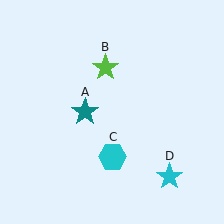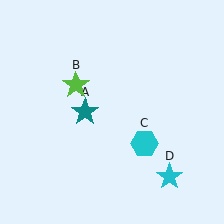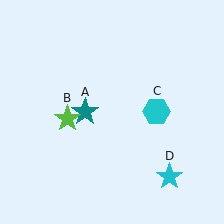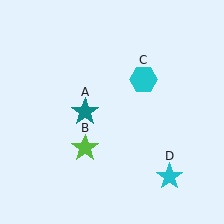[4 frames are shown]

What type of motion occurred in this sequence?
The lime star (object B), cyan hexagon (object C) rotated counterclockwise around the center of the scene.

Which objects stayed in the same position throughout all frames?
Teal star (object A) and cyan star (object D) remained stationary.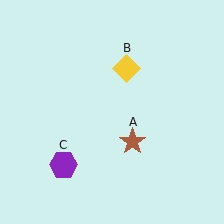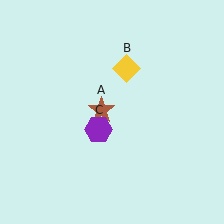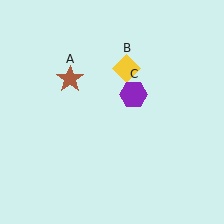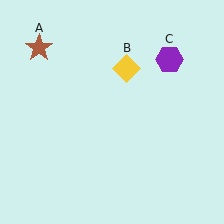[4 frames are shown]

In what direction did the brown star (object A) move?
The brown star (object A) moved up and to the left.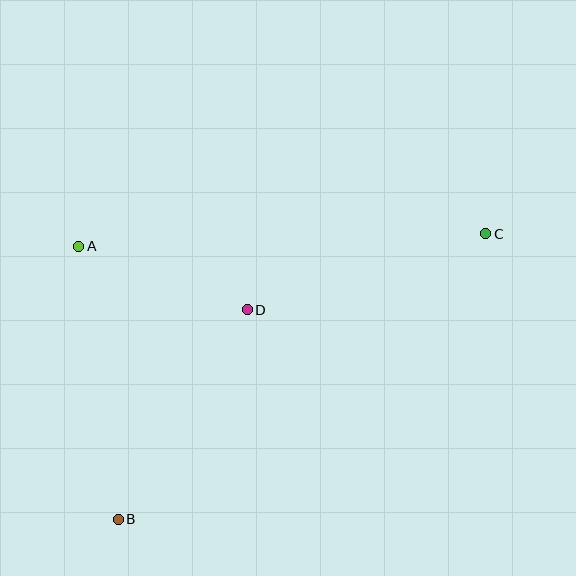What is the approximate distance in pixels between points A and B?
The distance between A and B is approximately 276 pixels.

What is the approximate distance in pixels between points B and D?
The distance between B and D is approximately 246 pixels.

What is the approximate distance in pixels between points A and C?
The distance between A and C is approximately 407 pixels.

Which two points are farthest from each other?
Points B and C are farthest from each other.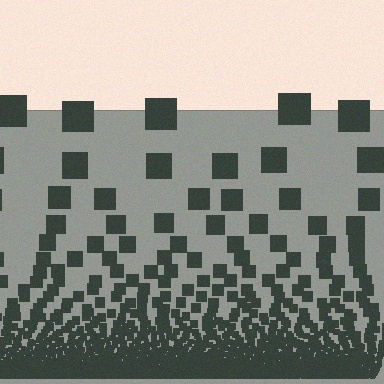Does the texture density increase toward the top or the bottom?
Density increases toward the bottom.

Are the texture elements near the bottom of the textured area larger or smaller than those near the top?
Smaller. The gradient is inverted — elements near the bottom are smaller and denser.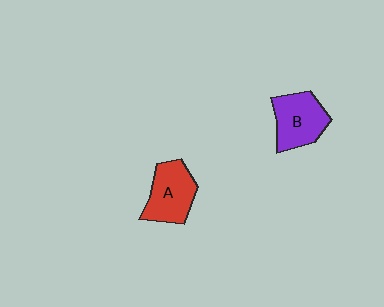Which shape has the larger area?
Shape A (red).